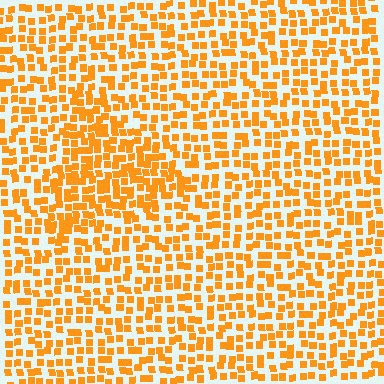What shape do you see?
I see a triangle.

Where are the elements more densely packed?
The elements are more densely packed inside the triangle boundary.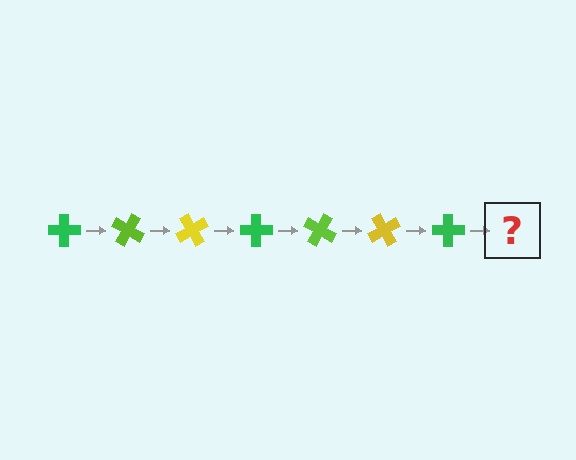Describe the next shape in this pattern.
It should be a lime cross, rotated 210 degrees from the start.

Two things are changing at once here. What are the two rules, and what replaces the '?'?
The two rules are that it rotates 30 degrees each step and the color cycles through green, lime, and yellow. The '?' should be a lime cross, rotated 210 degrees from the start.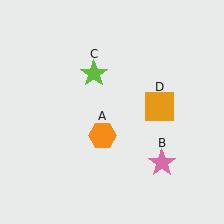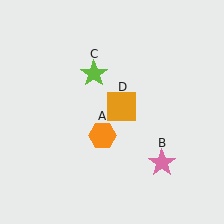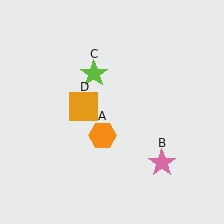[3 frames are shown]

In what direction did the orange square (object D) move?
The orange square (object D) moved left.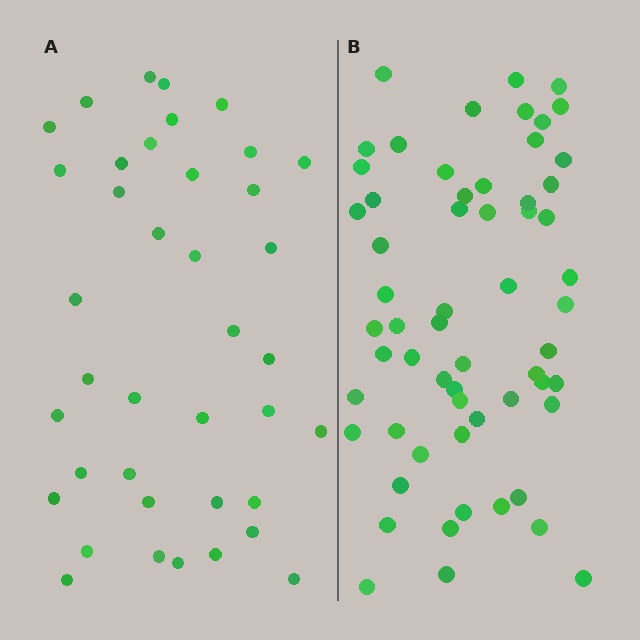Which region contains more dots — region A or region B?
Region B (the right region) has more dots.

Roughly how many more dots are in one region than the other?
Region B has approximately 20 more dots than region A.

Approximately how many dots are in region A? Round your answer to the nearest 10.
About 40 dots. (The exact count is 39, which rounds to 40.)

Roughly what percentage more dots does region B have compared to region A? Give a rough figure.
About 55% more.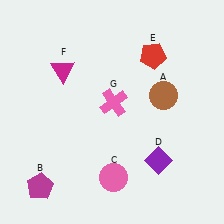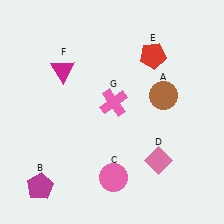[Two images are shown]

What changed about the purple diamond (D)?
In Image 1, D is purple. In Image 2, it changed to pink.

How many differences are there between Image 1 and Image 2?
There is 1 difference between the two images.